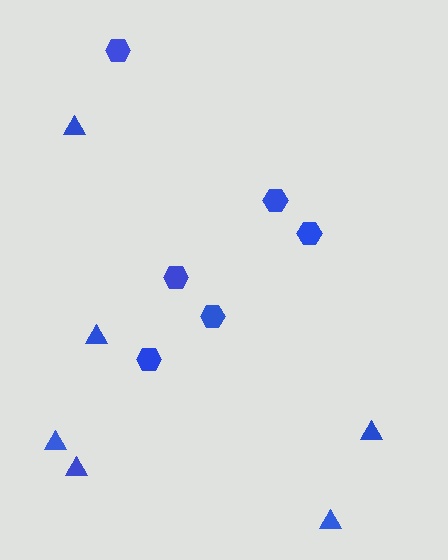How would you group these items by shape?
There are 2 groups: one group of hexagons (6) and one group of triangles (6).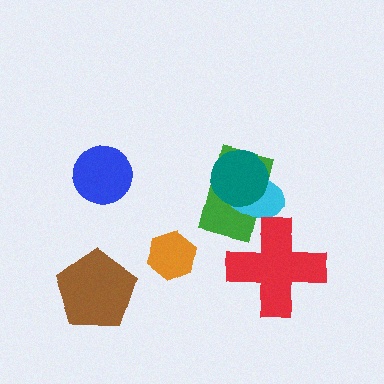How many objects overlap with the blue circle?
0 objects overlap with the blue circle.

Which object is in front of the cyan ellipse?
The teal circle is in front of the cyan ellipse.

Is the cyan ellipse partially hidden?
Yes, it is partially covered by another shape.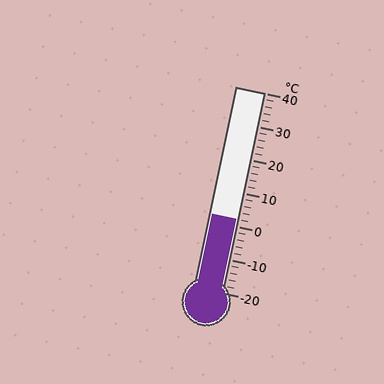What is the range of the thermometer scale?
The thermometer scale ranges from -20°C to 40°C.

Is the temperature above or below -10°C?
The temperature is above -10°C.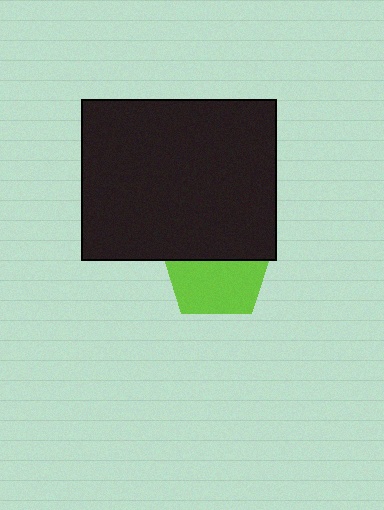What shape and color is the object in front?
The object in front is a black rectangle.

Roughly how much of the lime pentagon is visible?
About half of it is visible (roughly 53%).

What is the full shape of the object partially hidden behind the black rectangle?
The partially hidden object is a lime pentagon.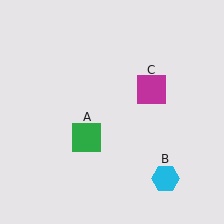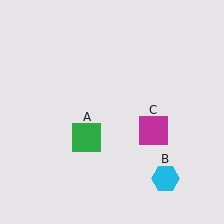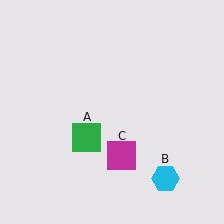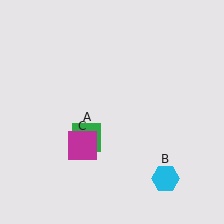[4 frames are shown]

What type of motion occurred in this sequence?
The magenta square (object C) rotated clockwise around the center of the scene.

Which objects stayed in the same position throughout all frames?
Green square (object A) and cyan hexagon (object B) remained stationary.